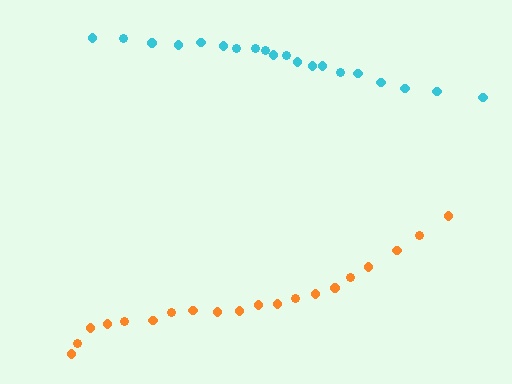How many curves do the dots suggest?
There are 2 distinct paths.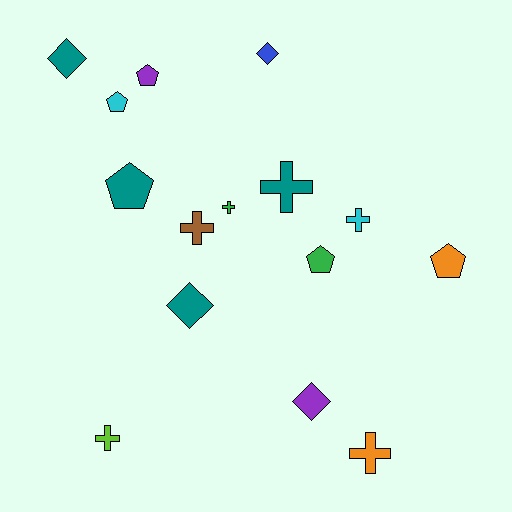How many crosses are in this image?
There are 6 crosses.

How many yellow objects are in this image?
There are no yellow objects.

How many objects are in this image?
There are 15 objects.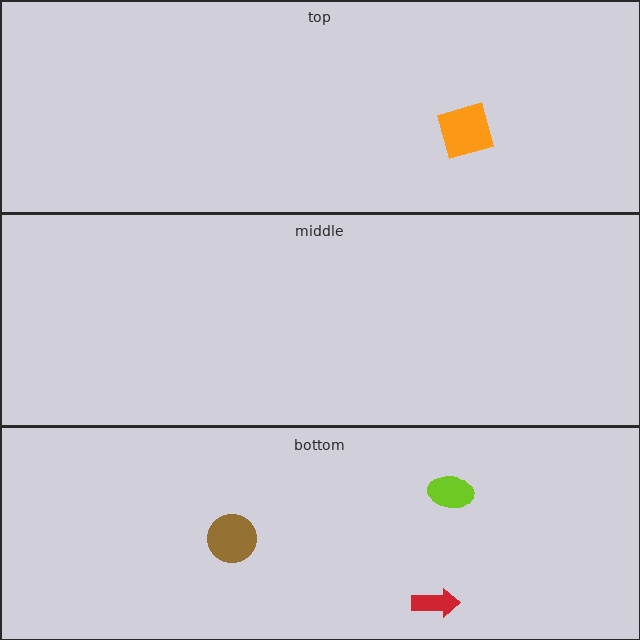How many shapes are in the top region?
1.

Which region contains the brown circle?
The bottom region.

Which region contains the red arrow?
The bottom region.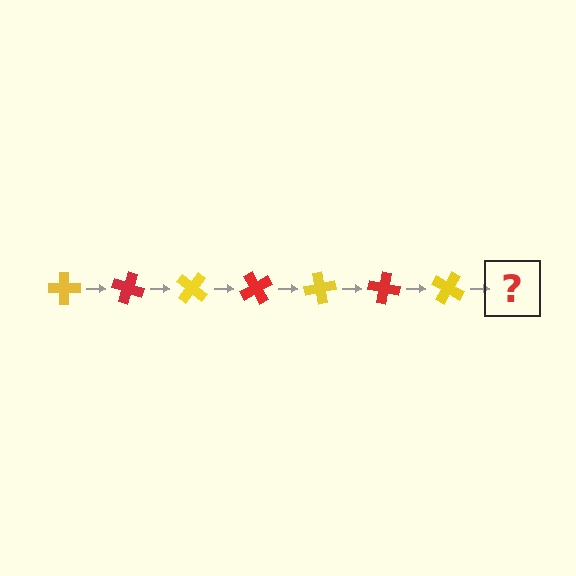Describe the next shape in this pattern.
It should be a red cross, rotated 140 degrees from the start.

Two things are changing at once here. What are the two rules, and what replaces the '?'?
The two rules are that it rotates 20 degrees each step and the color cycles through yellow and red. The '?' should be a red cross, rotated 140 degrees from the start.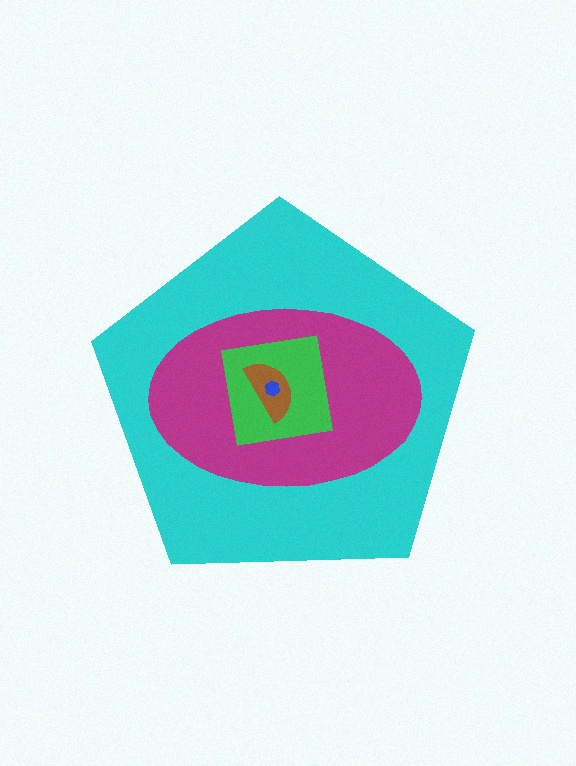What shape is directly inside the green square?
The brown semicircle.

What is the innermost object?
The blue hexagon.